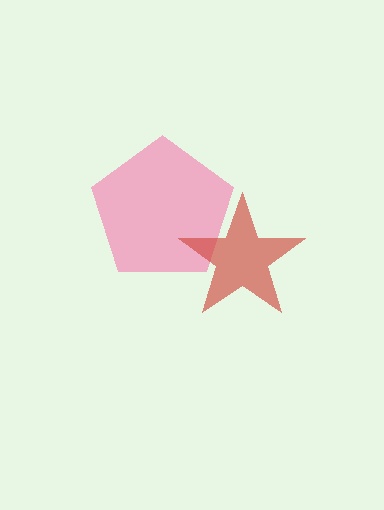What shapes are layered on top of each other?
The layered shapes are: a pink pentagon, a red star.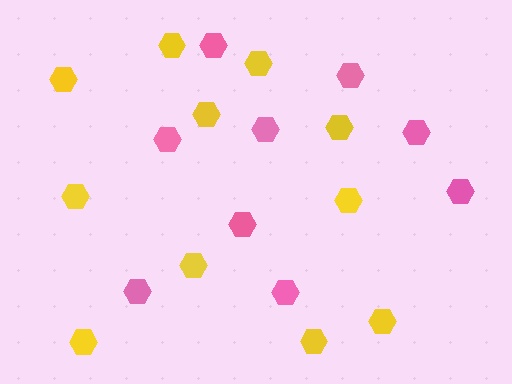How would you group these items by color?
There are 2 groups: one group of yellow hexagons (11) and one group of pink hexagons (9).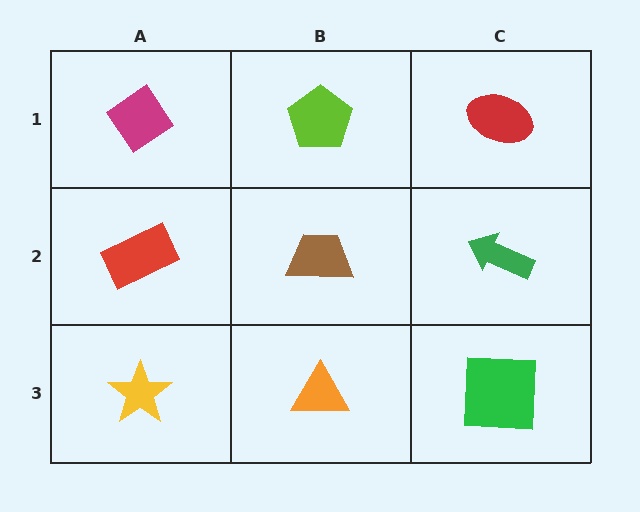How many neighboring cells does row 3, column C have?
2.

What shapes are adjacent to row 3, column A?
A red rectangle (row 2, column A), an orange triangle (row 3, column B).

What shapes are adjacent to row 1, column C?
A green arrow (row 2, column C), a lime pentagon (row 1, column B).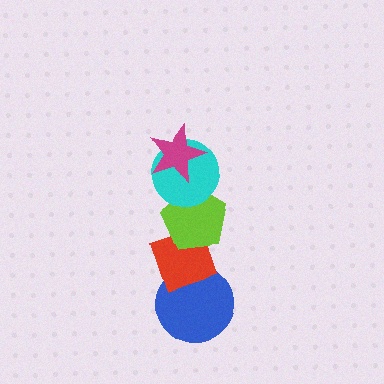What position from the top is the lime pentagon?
The lime pentagon is 3rd from the top.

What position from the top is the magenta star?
The magenta star is 1st from the top.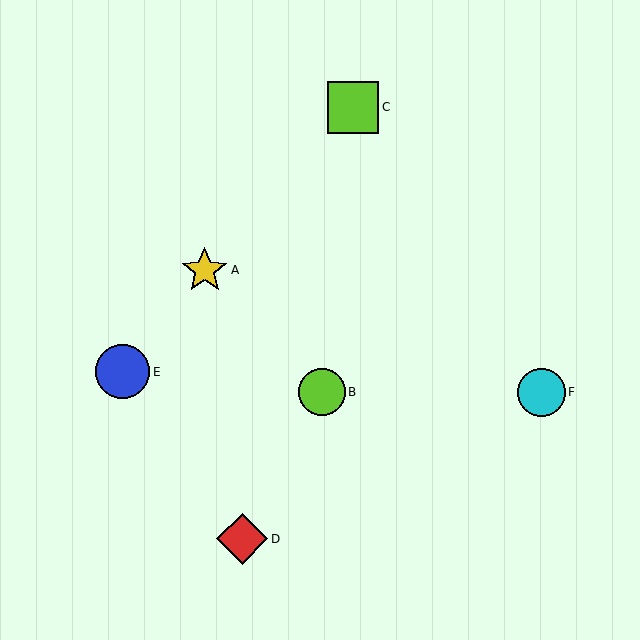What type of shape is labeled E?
Shape E is a blue circle.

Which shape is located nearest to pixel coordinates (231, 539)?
The red diamond (labeled D) at (242, 539) is nearest to that location.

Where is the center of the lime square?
The center of the lime square is at (353, 108).